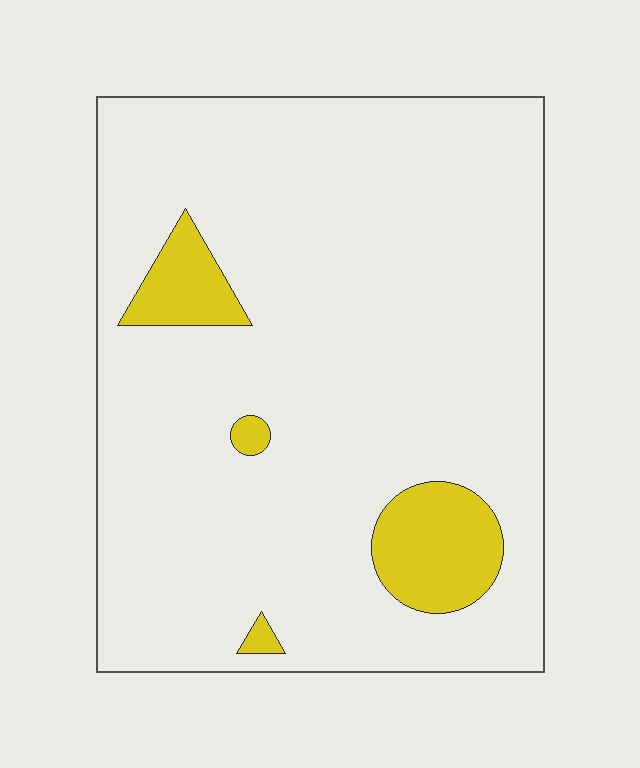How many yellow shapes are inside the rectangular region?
4.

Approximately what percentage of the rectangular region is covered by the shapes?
Approximately 10%.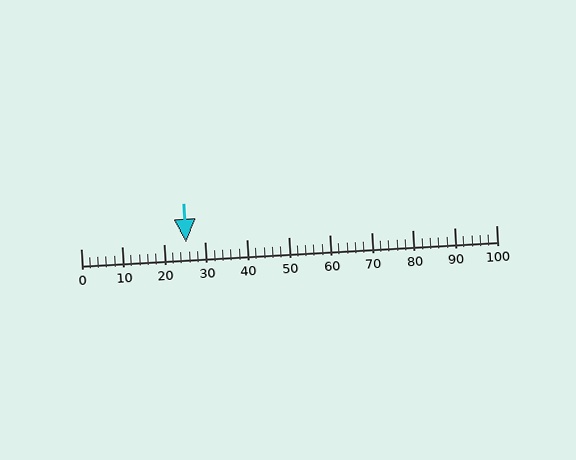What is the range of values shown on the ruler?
The ruler shows values from 0 to 100.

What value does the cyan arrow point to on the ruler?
The cyan arrow points to approximately 25.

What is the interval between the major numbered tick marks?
The major tick marks are spaced 10 units apart.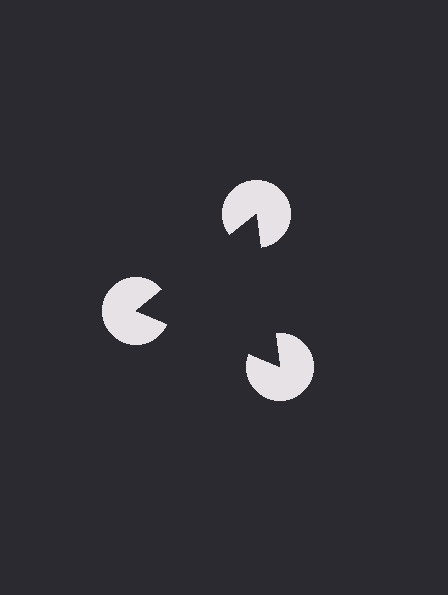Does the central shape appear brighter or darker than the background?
It typically appears slightly darker than the background, even though no actual brightness change is drawn.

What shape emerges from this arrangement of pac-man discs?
An illusory triangle — its edges are inferred from the aligned wedge cuts in the pac-man discs, not physically drawn.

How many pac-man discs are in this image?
There are 3 — one at each vertex of the illusory triangle.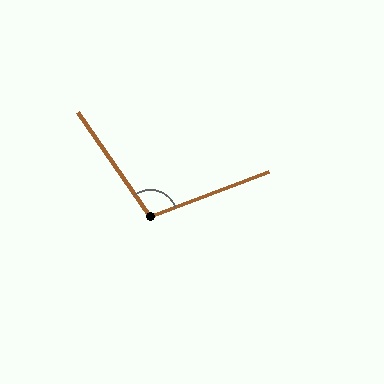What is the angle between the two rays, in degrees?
Approximately 104 degrees.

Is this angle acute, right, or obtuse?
It is obtuse.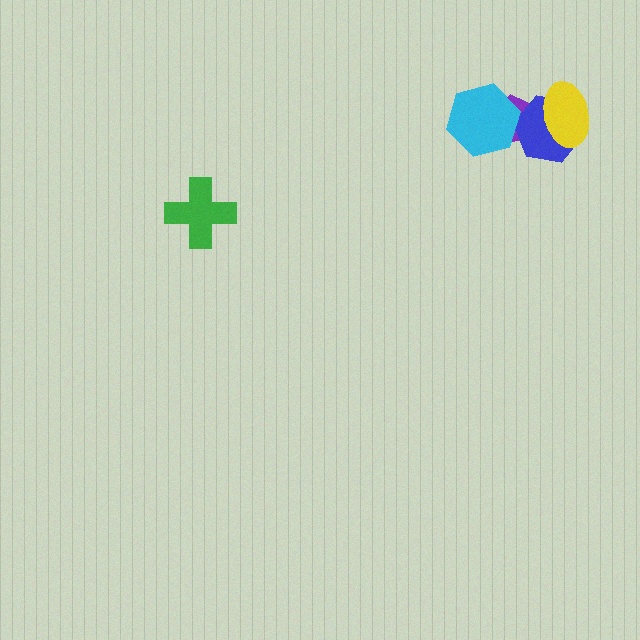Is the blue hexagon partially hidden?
Yes, it is partially covered by another shape.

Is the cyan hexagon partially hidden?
No, no other shape covers it.